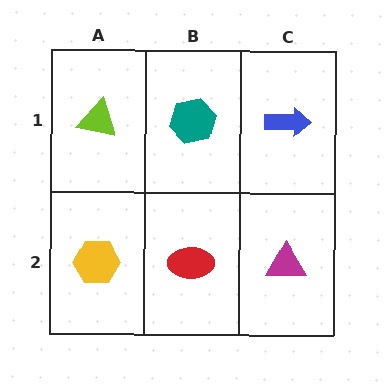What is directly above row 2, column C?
A blue arrow.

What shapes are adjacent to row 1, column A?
A yellow hexagon (row 2, column A), a teal hexagon (row 1, column B).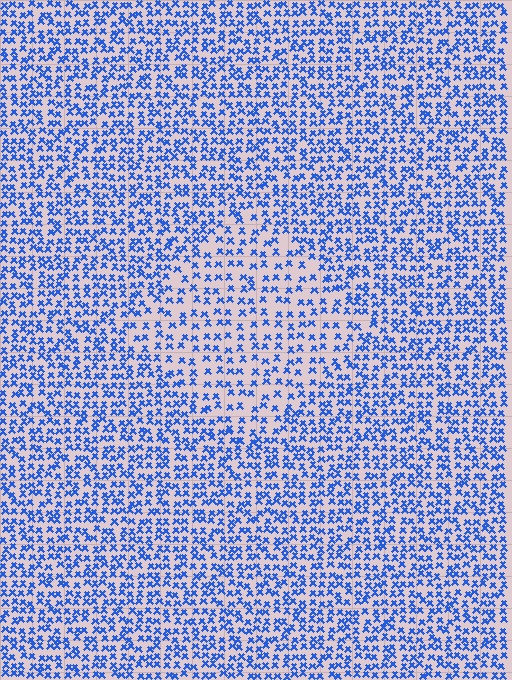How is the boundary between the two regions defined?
The boundary is defined by a change in element density (approximately 1.7x ratio). All elements are the same color, size, and shape.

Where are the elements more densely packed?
The elements are more densely packed outside the diamond boundary.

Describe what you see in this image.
The image contains small blue elements arranged at two different densities. A diamond-shaped region is visible where the elements are less densely packed than the surrounding area.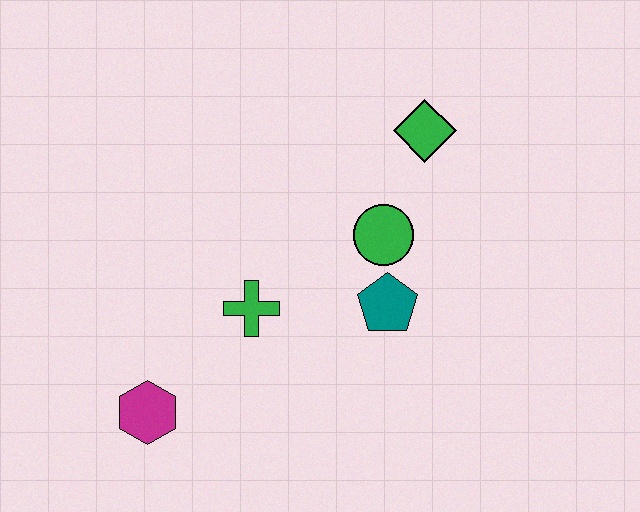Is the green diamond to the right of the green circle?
Yes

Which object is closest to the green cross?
The teal pentagon is closest to the green cross.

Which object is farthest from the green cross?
The green diamond is farthest from the green cross.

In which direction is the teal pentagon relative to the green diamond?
The teal pentagon is below the green diamond.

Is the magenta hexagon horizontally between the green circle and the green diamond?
No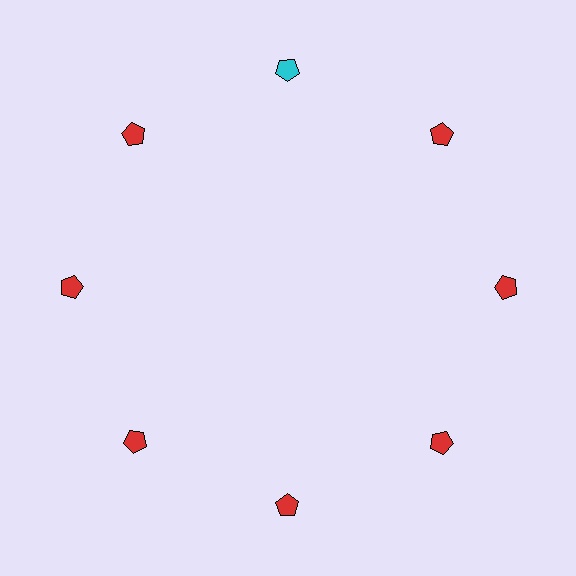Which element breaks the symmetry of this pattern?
The cyan pentagon at roughly the 12 o'clock position breaks the symmetry. All other shapes are red pentagons.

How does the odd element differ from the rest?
It has a different color: cyan instead of red.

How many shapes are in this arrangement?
There are 8 shapes arranged in a ring pattern.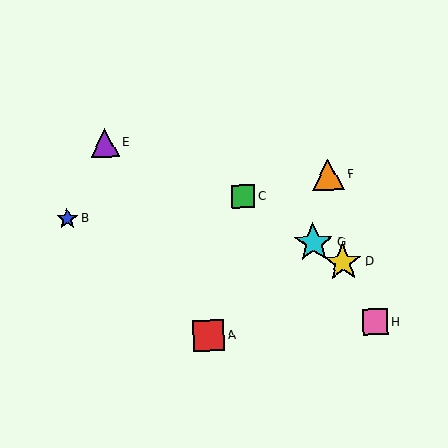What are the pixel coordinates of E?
Object E is at (105, 143).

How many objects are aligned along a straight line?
3 objects (C, D, G) are aligned along a straight line.